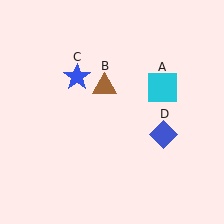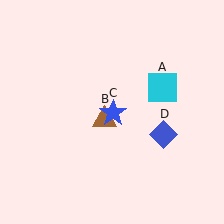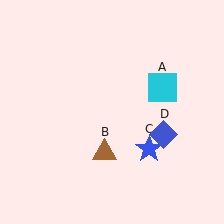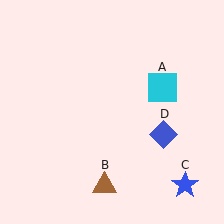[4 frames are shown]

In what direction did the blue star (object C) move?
The blue star (object C) moved down and to the right.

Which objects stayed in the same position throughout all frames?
Cyan square (object A) and blue diamond (object D) remained stationary.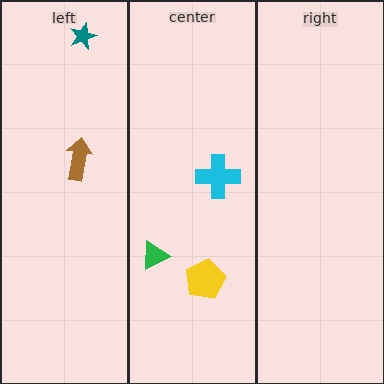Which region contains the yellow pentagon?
The center region.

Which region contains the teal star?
The left region.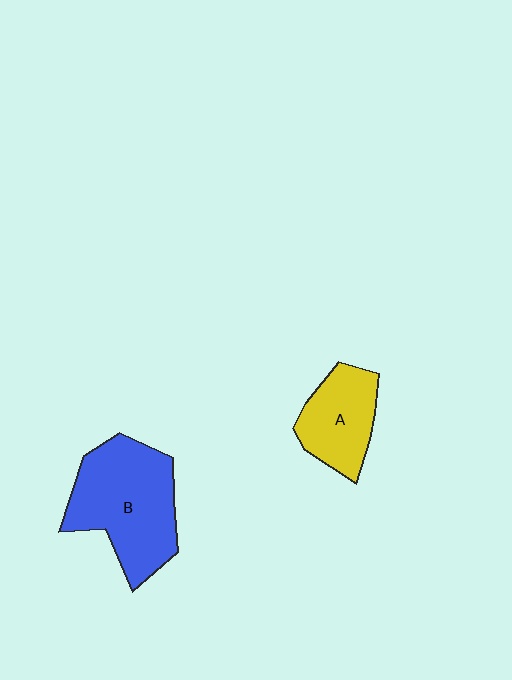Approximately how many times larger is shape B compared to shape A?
Approximately 1.7 times.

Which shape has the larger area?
Shape B (blue).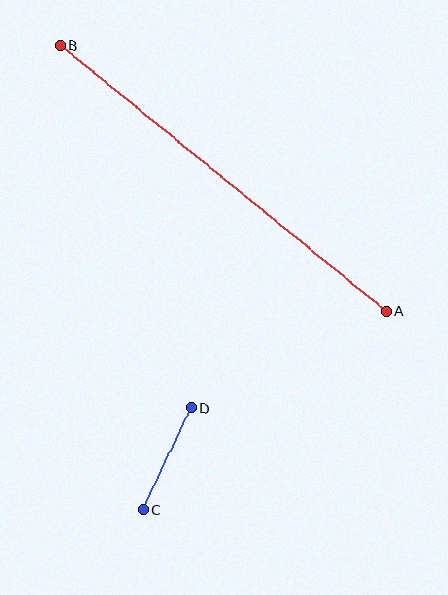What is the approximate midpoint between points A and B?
The midpoint is at approximately (223, 178) pixels.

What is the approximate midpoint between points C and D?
The midpoint is at approximately (167, 458) pixels.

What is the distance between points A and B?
The distance is approximately 420 pixels.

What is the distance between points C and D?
The distance is approximately 112 pixels.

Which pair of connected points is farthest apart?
Points A and B are farthest apart.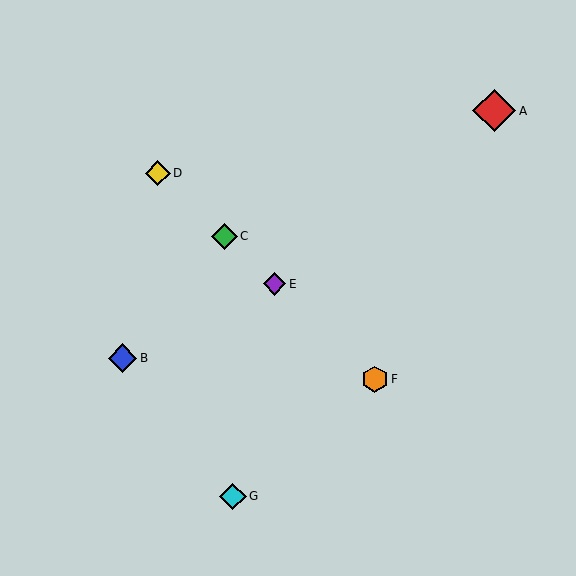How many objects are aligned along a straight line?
4 objects (C, D, E, F) are aligned along a straight line.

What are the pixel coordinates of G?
Object G is at (233, 496).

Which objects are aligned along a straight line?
Objects C, D, E, F are aligned along a straight line.